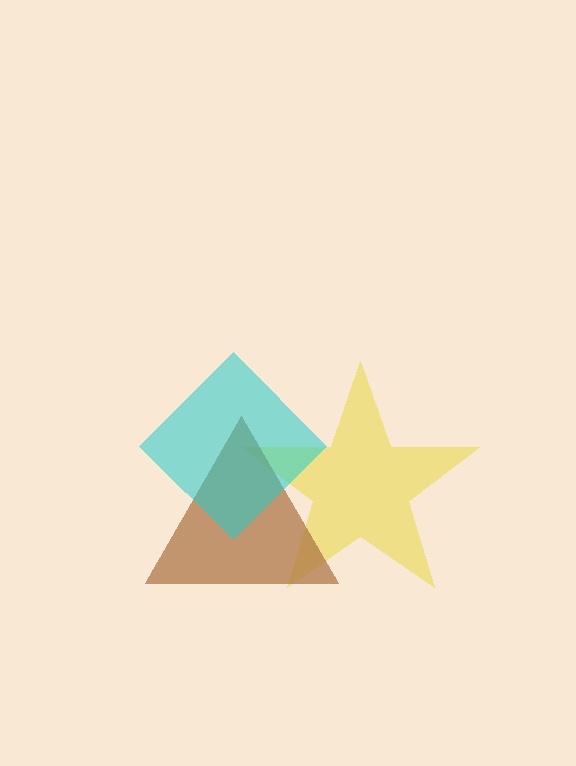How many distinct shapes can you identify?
There are 3 distinct shapes: a yellow star, a brown triangle, a cyan diamond.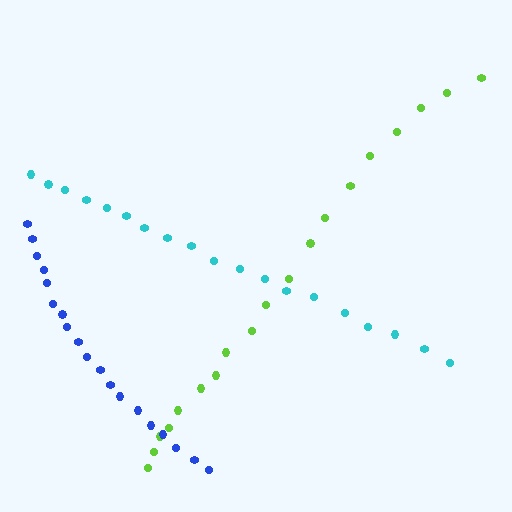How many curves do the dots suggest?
There are 3 distinct paths.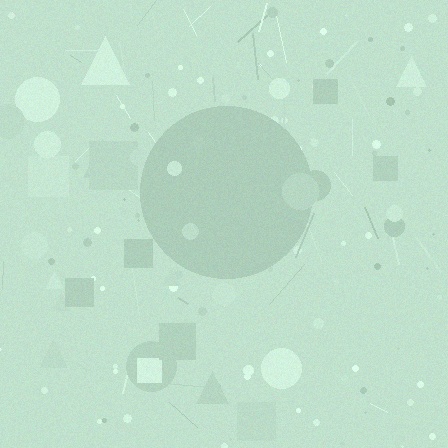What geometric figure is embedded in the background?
A circle is embedded in the background.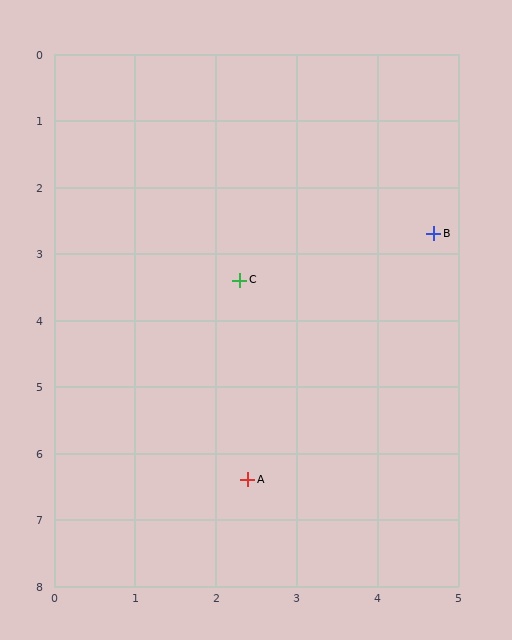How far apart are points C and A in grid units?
Points C and A are about 3.0 grid units apart.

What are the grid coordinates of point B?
Point B is at approximately (4.7, 2.7).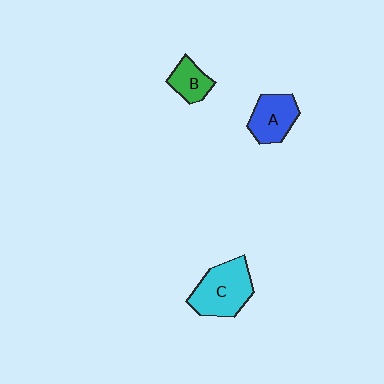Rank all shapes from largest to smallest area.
From largest to smallest: C (cyan), A (blue), B (green).